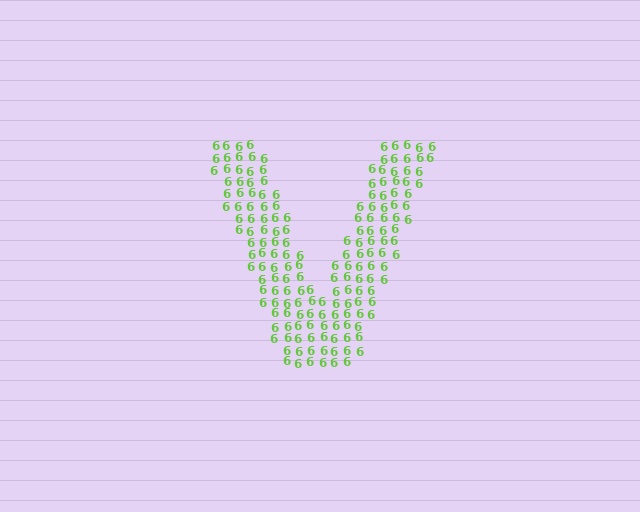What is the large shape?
The large shape is the letter V.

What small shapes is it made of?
It is made of small digit 6's.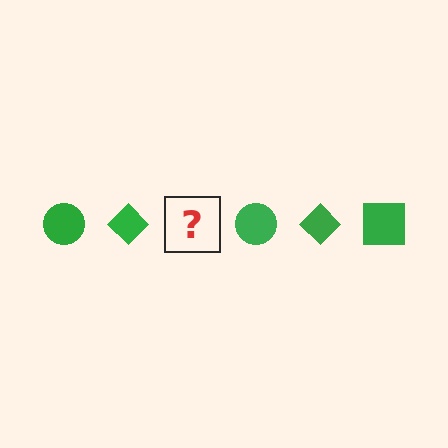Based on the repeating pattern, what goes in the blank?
The blank should be a green square.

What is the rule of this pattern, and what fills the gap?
The rule is that the pattern cycles through circle, diamond, square shapes in green. The gap should be filled with a green square.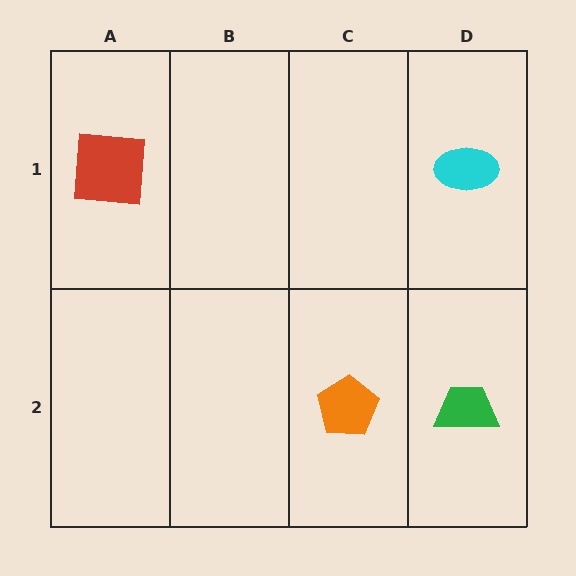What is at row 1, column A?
A red square.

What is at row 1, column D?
A cyan ellipse.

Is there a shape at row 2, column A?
No, that cell is empty.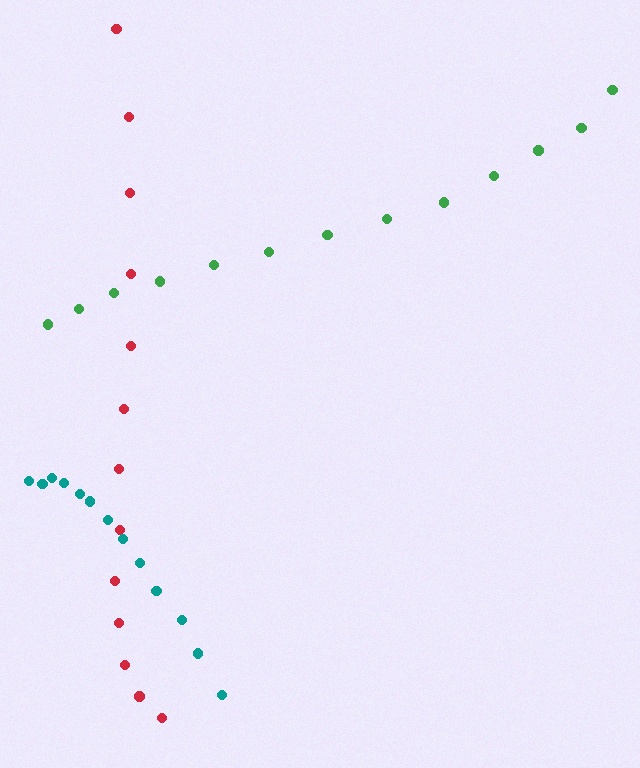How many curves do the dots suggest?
There are 3 distinct paths.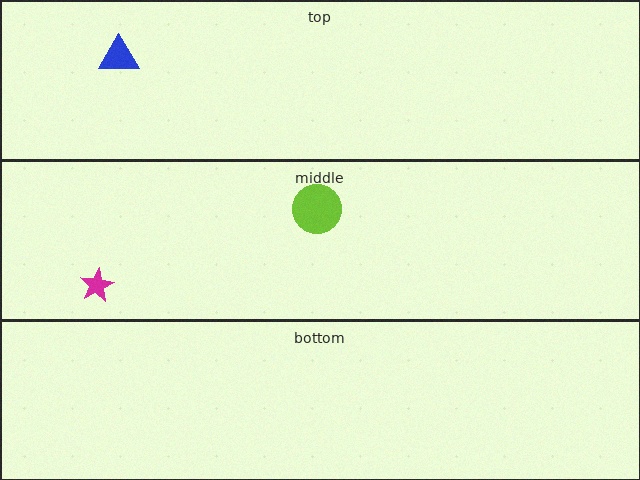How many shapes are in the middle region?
2.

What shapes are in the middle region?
The magenta star, the lime circle.